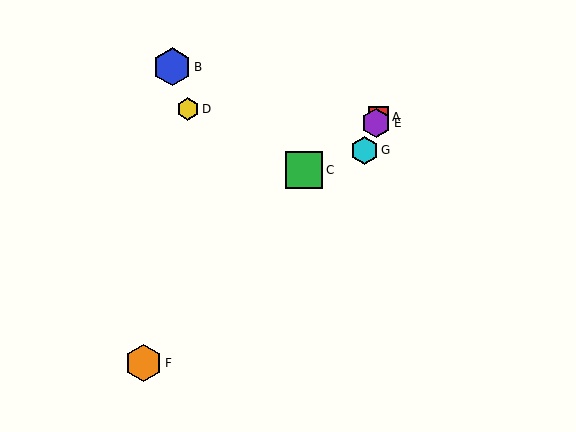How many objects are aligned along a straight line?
3 objects (A, E, G) are aligned along a straight line.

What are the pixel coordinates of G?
Object G is at (364, 150).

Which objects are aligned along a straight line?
Objects A, E, G are aligned along a straight line.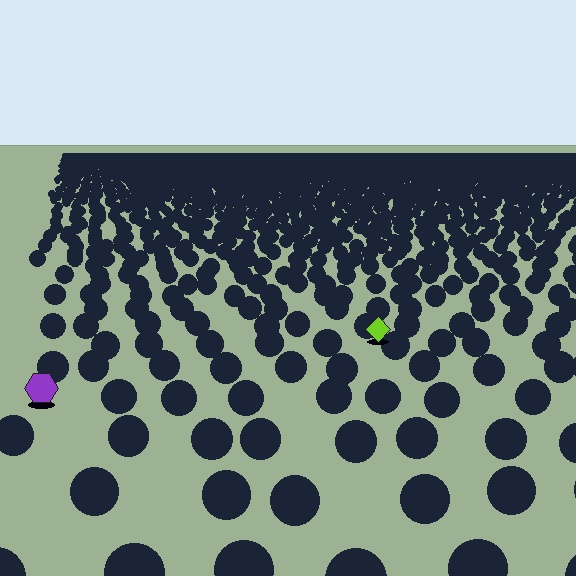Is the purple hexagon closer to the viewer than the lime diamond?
Yes. The purple hexagon is closer — you can tell from the texture gradient: the ground texture is coarser near it.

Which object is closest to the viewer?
The purple hexagon is closest. The texture marks near it are larger and more spread out.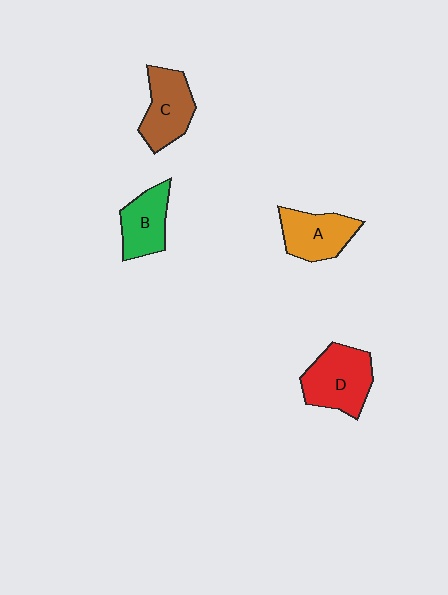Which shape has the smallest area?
Shape B (green).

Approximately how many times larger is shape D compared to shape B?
Approximately 1.4 times.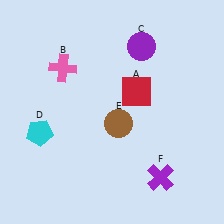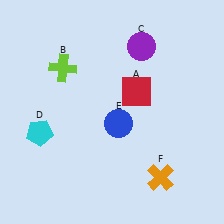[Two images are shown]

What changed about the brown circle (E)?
In Image 1, E is brown. In Image 2, it changed to blue.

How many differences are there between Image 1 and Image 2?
There are 3 differences between the two images.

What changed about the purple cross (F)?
In Image 1, F is purple. In Image 2, it changed to orange.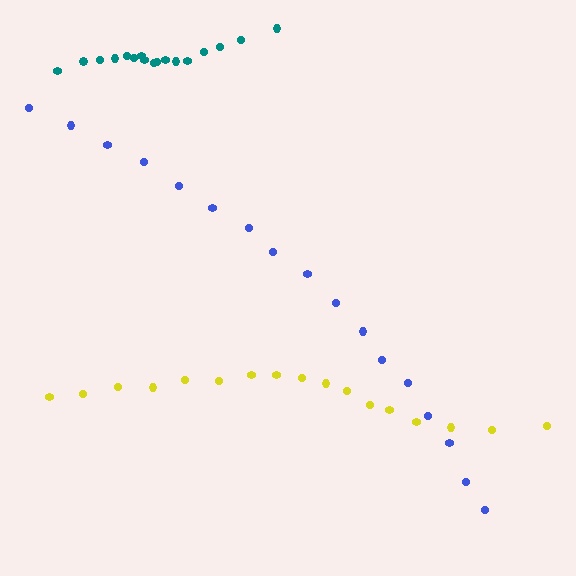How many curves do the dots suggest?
There are 3 distinct paths.